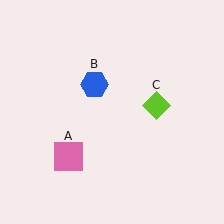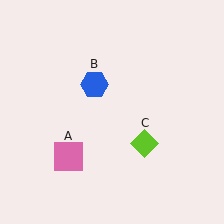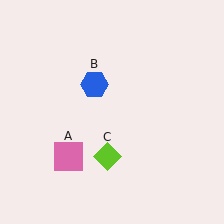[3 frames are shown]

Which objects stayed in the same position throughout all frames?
Pink square (object A) and blue hexagon (object B) remained stationary.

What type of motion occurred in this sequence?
The lime diamond (object C) rotated clockwise around the center of the scene.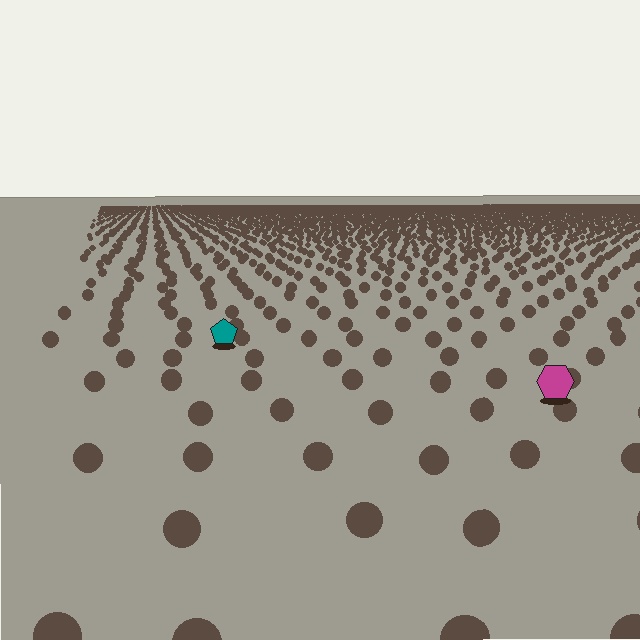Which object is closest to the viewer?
The magenta hexagon is closest. The texture marks near it are larger and more spread out.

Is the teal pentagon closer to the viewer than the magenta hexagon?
No. The magenta hexagon is closer — you can tell from the texture gradient: the ground texture is coarser near it.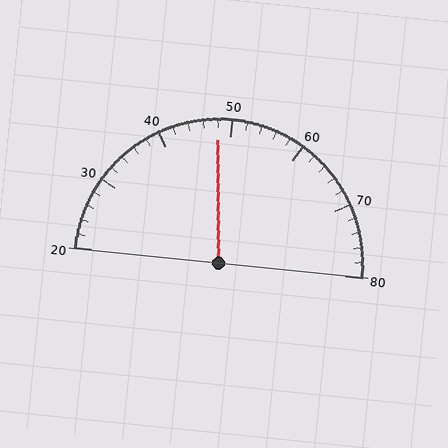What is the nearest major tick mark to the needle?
The nearest major tick mark is 50.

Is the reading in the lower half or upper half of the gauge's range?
The reading is in the lower half of the range (20 to 80).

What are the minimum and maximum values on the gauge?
The gauge ranges from 20 to 80.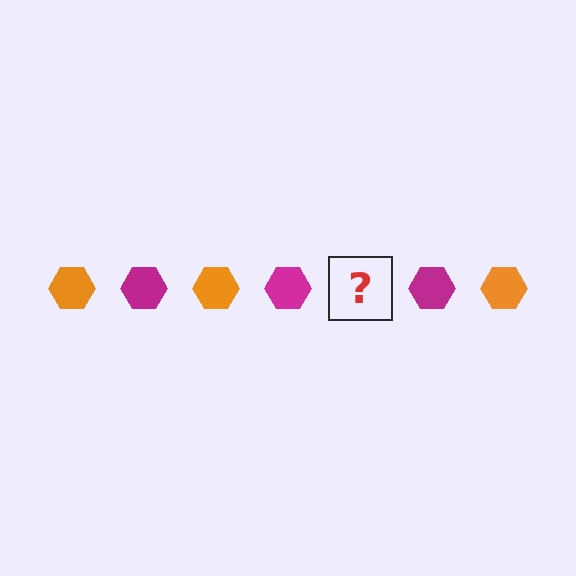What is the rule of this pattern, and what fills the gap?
The rule is that the pattern cycles through orange, magenta hexagons. The gap should be filled with an orange hexagon.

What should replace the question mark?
The question mark should be replaced with an orange hexagon.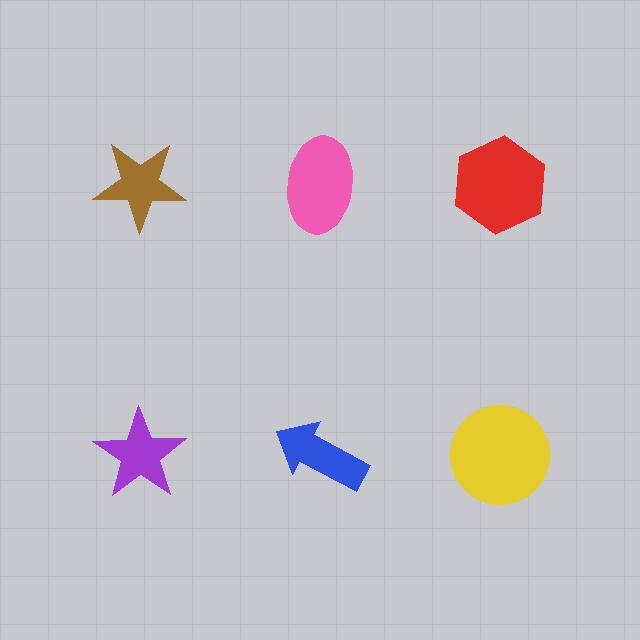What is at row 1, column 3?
A red hexagon.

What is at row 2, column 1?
A purple star.